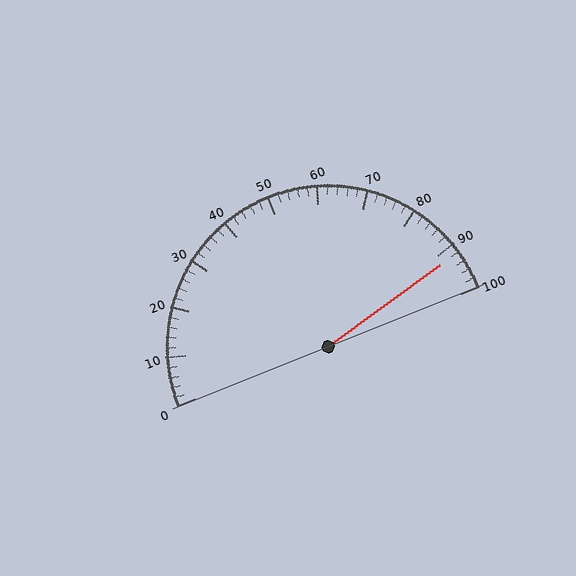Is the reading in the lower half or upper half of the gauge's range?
The reading is in the upper half of the range (0 to 100).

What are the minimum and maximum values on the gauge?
The gauge ranges from 0 to 100.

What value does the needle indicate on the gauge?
The needle indicates approximately 92.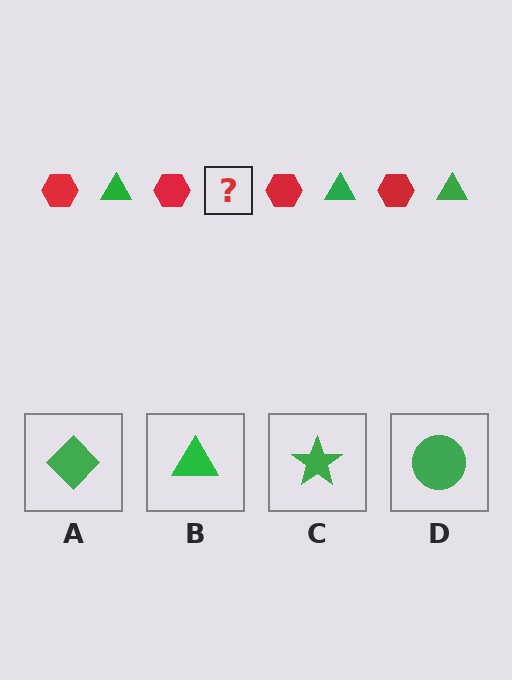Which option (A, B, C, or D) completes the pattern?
B.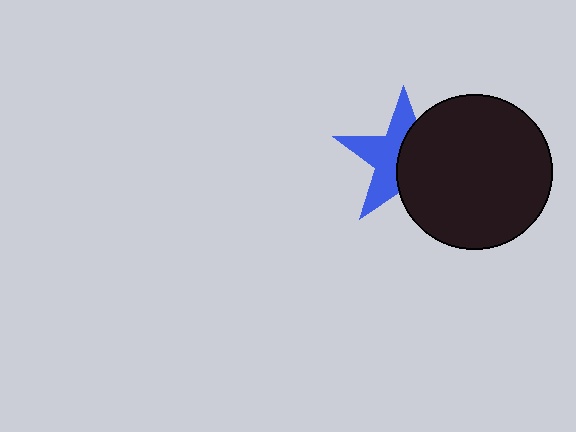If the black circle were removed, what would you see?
You would see the complete blue star.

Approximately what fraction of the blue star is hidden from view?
Roughly 50% of the blue star is hidden behind the black circle.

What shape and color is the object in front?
The object in front is a black circle.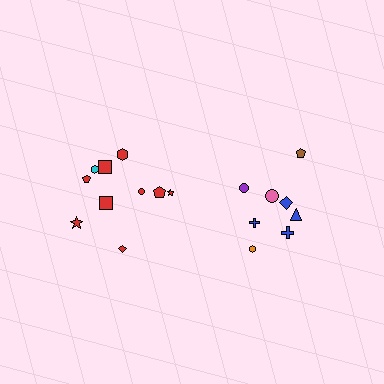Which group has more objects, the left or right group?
The left group.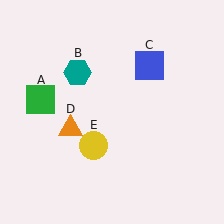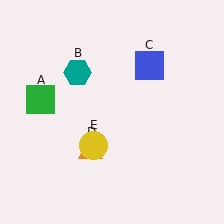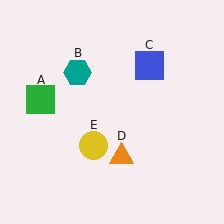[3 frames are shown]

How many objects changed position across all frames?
1 object changed position: orange triangle (object D).